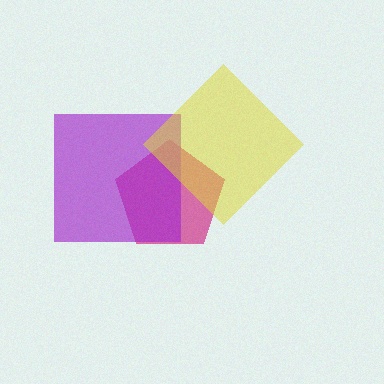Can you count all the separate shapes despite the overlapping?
Yes, there are 3 separate shapes.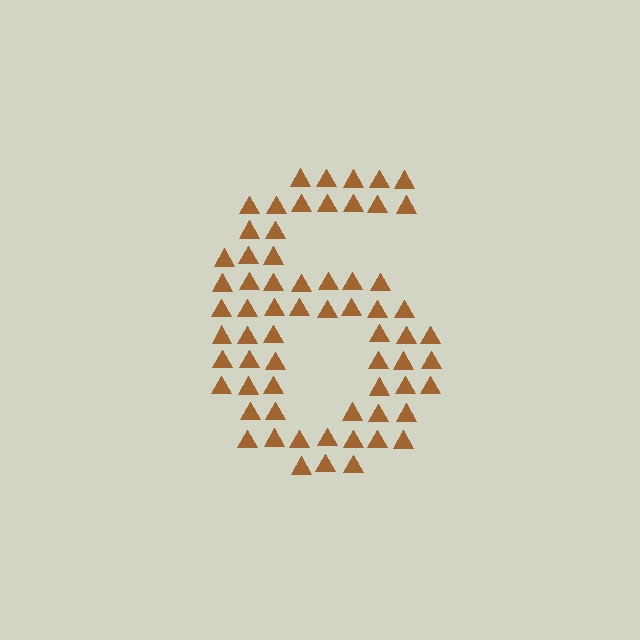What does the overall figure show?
The overall figure shows the digit 6.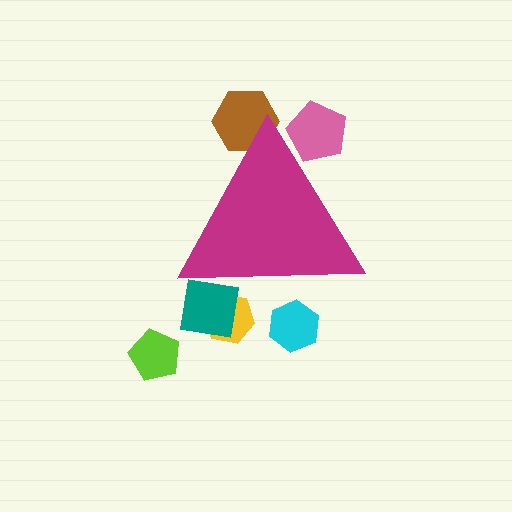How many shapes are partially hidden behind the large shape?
5 shapes are partially hidden.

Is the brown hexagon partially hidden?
Yes, the brown hexagon is partially hidden behind the magenta triangle.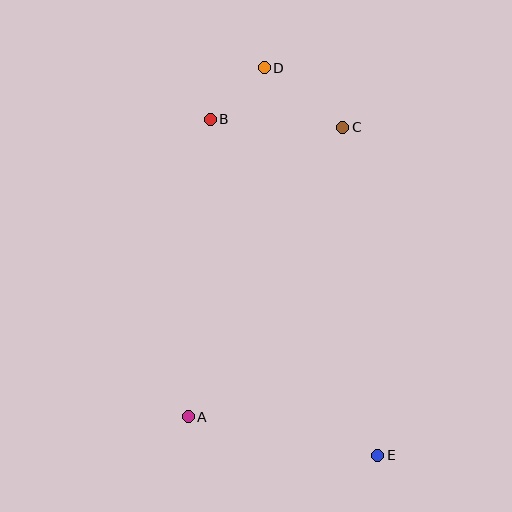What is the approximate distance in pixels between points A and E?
The distance between A and E is approximately 193 pixels.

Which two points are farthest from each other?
Points D and E are farthest from each other.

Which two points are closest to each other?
Points B and D are closest to each other.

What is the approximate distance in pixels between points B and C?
The distance between B and C is approximately 133 pixels.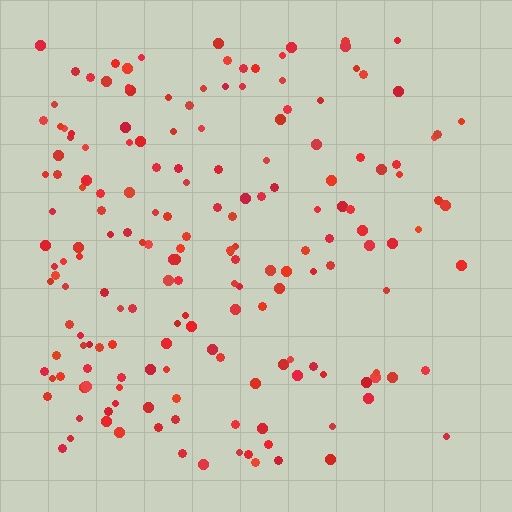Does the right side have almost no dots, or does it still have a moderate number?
Still a moderate number, just noticeably fewer than the left.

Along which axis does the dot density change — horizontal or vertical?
Horizontal.